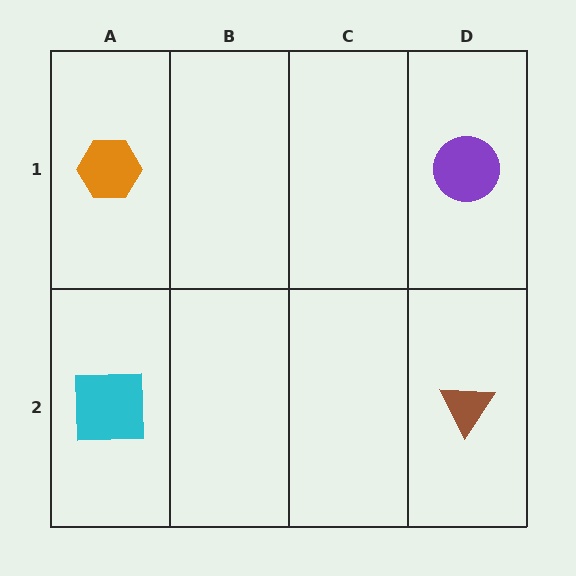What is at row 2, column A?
A cyan square.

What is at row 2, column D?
A brown triangle.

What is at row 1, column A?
An orange hexagon.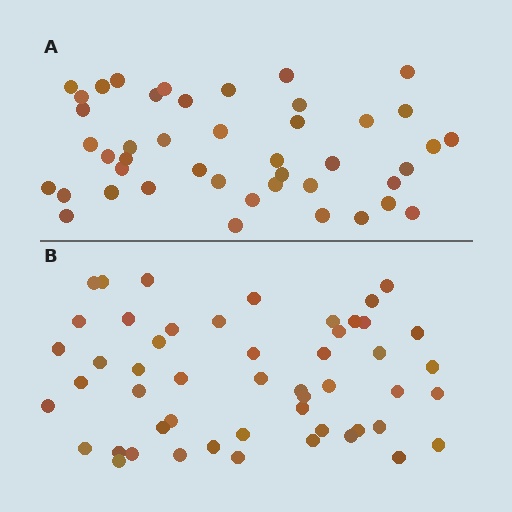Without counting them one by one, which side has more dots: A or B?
Region B (the bottom region) has more dots.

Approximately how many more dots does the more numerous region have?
Region B has roughly 8 or so more dots than region A.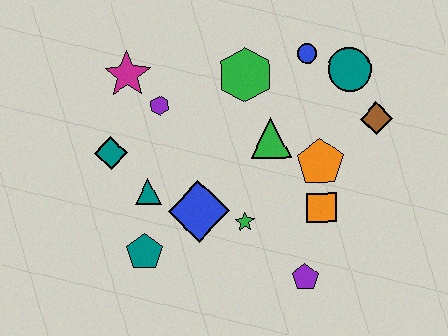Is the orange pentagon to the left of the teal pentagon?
No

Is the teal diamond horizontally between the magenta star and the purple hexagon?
No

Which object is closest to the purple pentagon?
The orange square is closest to the purple pentagon.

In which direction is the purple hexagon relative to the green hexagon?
The purple hexagon is to the left of the green hexagon.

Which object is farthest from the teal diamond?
The brown diamond is farthest from the teal diamond.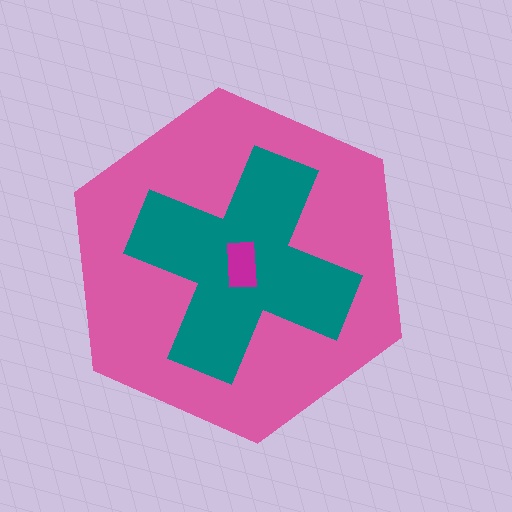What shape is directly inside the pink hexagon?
The teal cross.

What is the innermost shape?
The magenta rectangle.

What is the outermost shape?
The pink hexagon.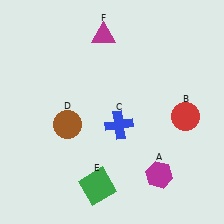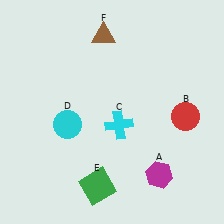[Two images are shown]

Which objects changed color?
C changed from blue to cyan. D changed from brown to cyan. F changed from magenta to brown.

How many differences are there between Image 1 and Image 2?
There are 3 differences between the two images.